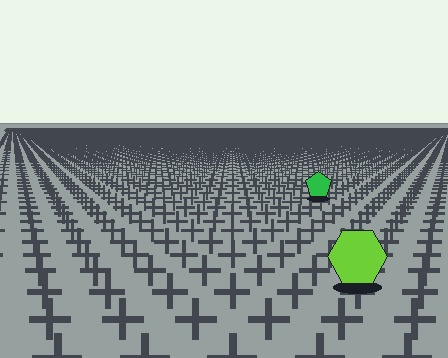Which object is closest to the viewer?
The lime hexagon is closest. The texture marks near it are larger and more spread out.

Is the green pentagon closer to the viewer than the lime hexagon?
No. The lime hexagon is closer — you can tell from the texture gradient: the ground texture is coarser near it.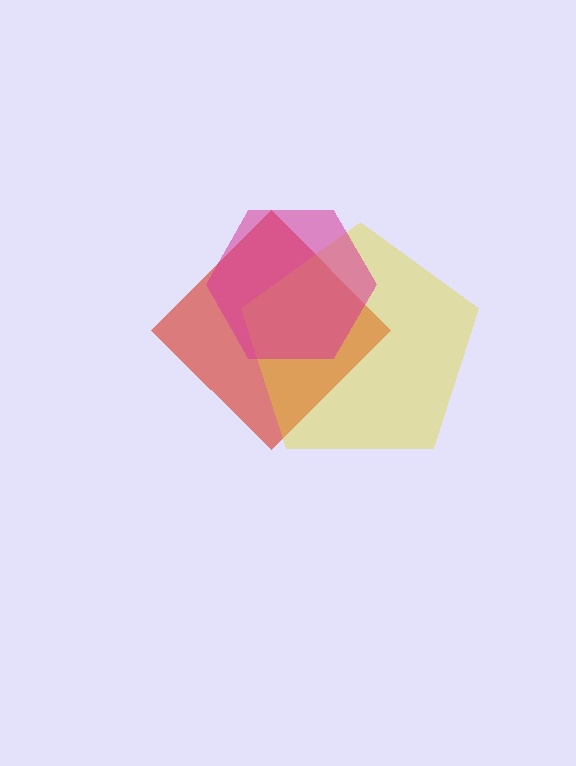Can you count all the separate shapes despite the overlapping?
Yes, there are 3 separate shapes.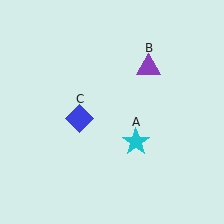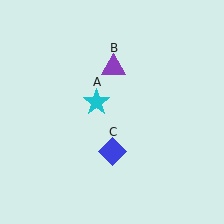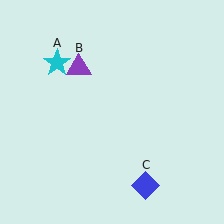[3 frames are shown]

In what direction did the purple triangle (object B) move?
The purple triangle (object B) moved left.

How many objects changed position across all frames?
3 objects changed position: cyan star (object A), purple triangle (object B), blue diamond (object C).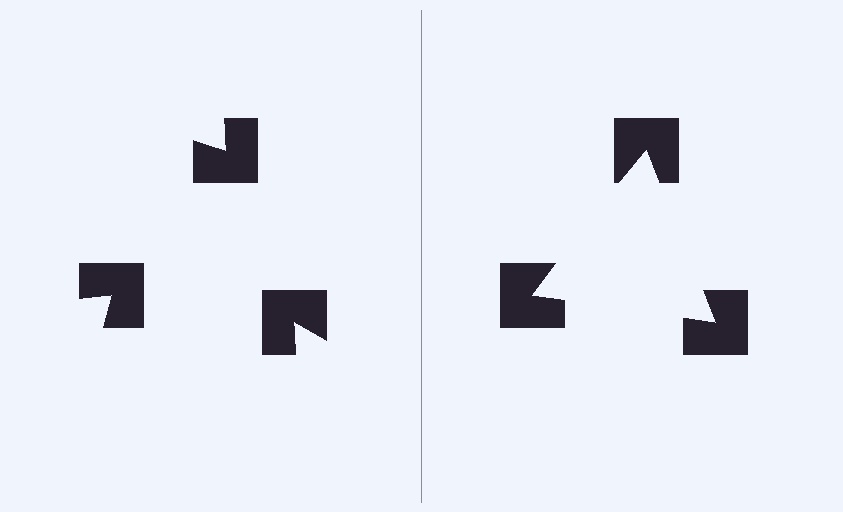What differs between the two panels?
The notched squares are positioned identically on both sides; only the wedge orientations differ. On the right they align to a triangle; on the left they are misaligned.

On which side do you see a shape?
An illusory triangle appears on the right side. On the left side the wedge cuts are rotated, so no coherent shape forms.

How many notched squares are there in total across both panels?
6 — 3 on each side.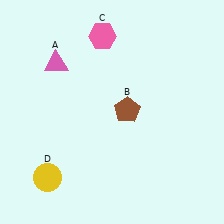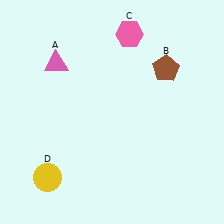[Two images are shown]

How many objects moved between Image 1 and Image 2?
2 objects moved between the two images.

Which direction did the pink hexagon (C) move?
The pink hexagon (C) moved right.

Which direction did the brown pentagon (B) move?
The brown pentagon (B) moved up.